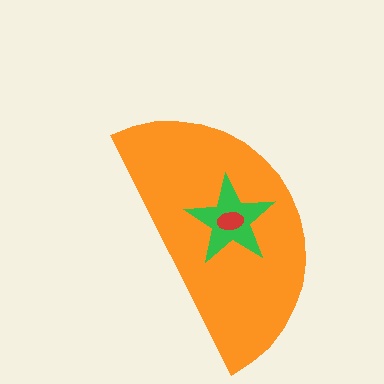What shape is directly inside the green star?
The red ellipse.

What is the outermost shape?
The orange semicircle.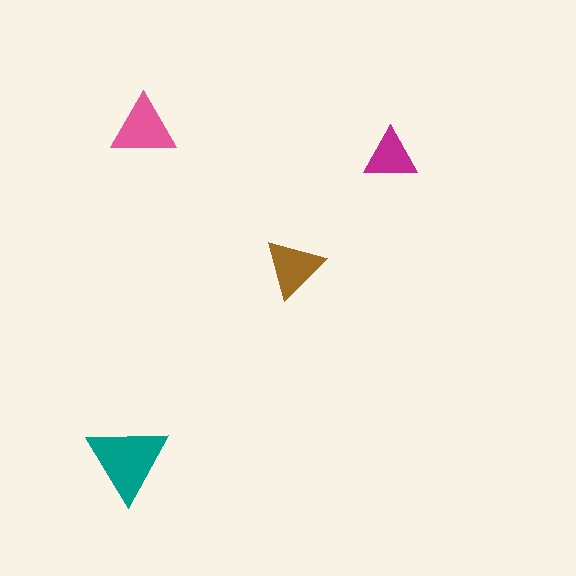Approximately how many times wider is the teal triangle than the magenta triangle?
About 1.5 times wider.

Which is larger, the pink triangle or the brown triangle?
The pink one.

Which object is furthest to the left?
The teal triangle is leftmost.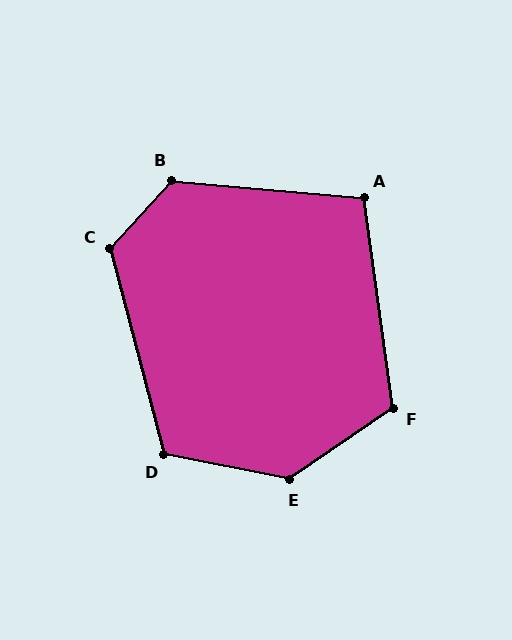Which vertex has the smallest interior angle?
A, at approximately 103 degrees.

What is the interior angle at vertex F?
Approximately 117 degrees (obtuse).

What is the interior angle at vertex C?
Approximately 123 degrees (obtuse).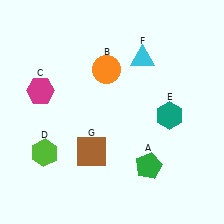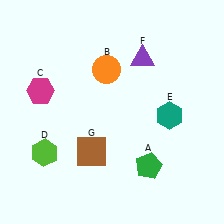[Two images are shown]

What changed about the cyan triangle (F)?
In Image 1, F is cyan. In Image 2, it changed to purple.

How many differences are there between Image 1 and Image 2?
There is 1 difference between the two images.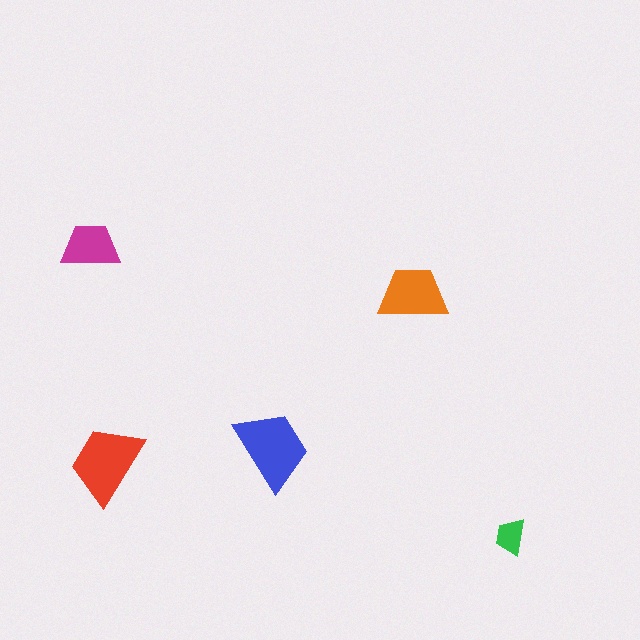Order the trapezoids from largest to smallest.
the blue one, the red one, the orange one, the magenta one, the green one.